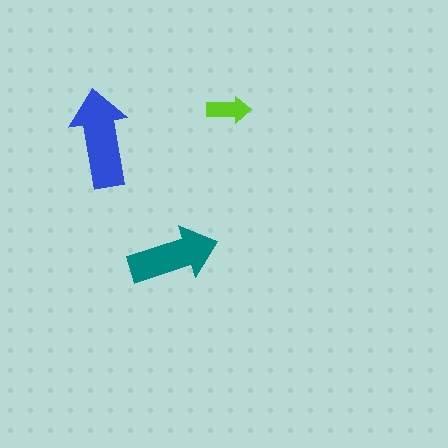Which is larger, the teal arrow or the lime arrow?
The teal one.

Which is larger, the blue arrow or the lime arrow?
The blue one.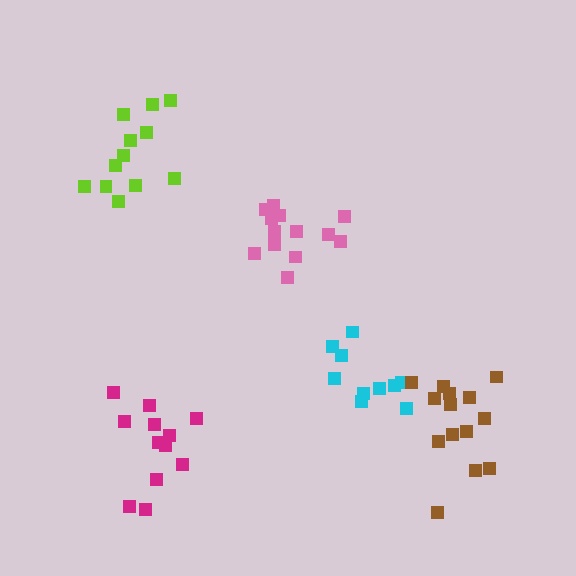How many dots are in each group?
Group 1: 12 dots, Group 2: 13 dots, Group 3: 12 dots, Group 4: 10 dots, Group 5: 14 dots (61 total).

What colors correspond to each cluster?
The clusters are colored: lime, pink, magenta, cyan, brown.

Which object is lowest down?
The magenta cluster is bottommost.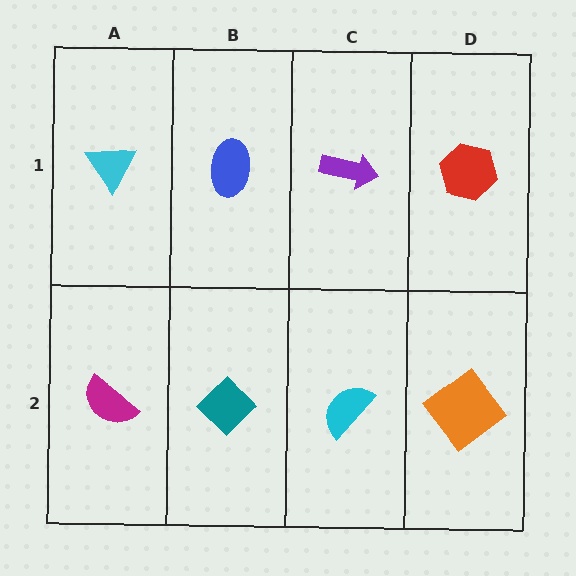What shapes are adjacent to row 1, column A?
A magenta semicircle (row 2, column A), a blue ellipse (row 1, column B).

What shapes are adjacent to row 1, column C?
A cyan semicircle (row 2, column C), a blue ellipse (row 1, column B), a red hexagon (row 1, column D).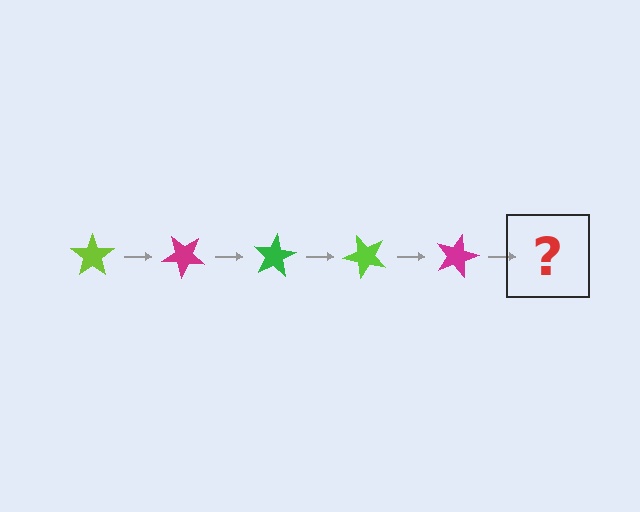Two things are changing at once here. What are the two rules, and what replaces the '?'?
The two rules are that it rotates 40 degrees each step and the color cycles through lime, magenta, and green. The '?' should be a green star, rotated 200 degrees from the start.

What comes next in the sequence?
The next element should be a green star, rotated 200 degrees from the start.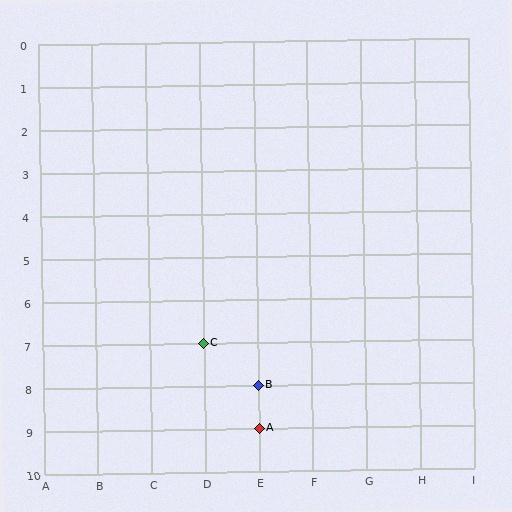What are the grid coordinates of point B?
Point B is at grid coordinates (E, 8).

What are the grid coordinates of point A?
Point A is at grid coordinates (E, 9).